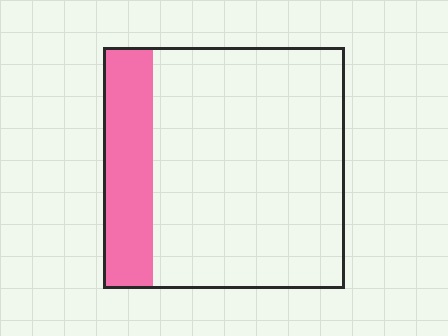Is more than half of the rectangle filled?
No.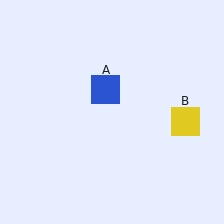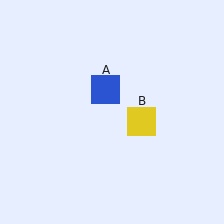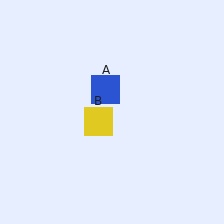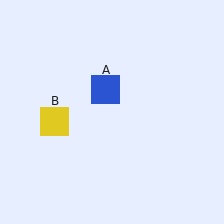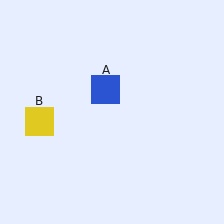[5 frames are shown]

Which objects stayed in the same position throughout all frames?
Blue square (object A) remained stationary.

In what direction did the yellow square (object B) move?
The yellow square (object B) moved left.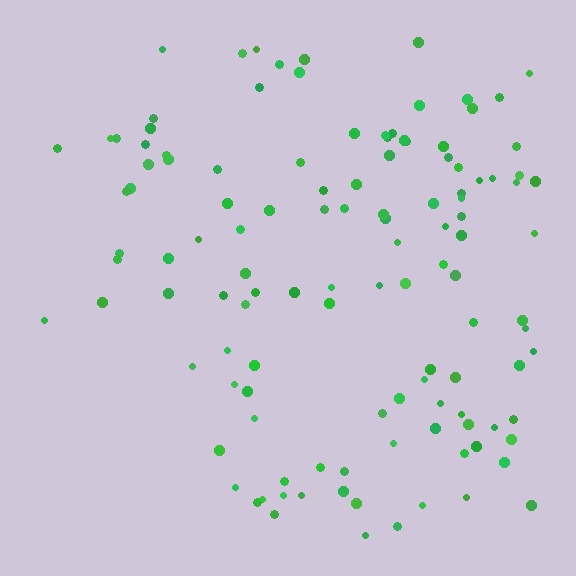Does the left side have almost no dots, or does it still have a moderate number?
Still a moderate number, just noticeably fewer than the right.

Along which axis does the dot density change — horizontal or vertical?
Horizontal.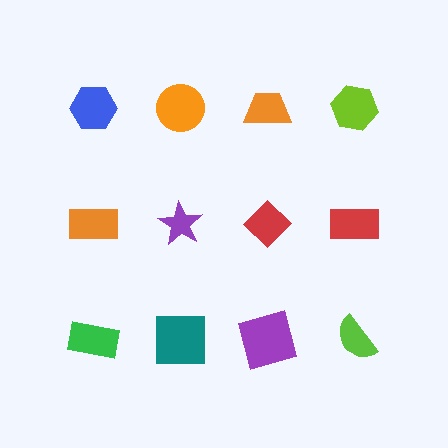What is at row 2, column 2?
A purple star.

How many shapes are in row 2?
4 shapes.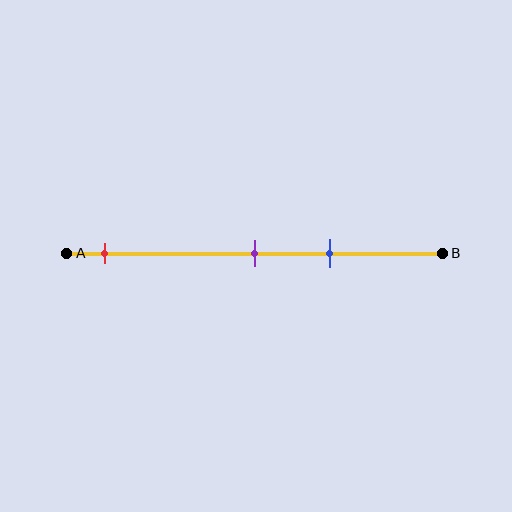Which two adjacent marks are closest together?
The purple and blue marks are the closest adjacent pair.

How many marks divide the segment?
There are 3 marks dividing the segment.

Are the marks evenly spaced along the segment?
No, the marks are not evenly spaced.